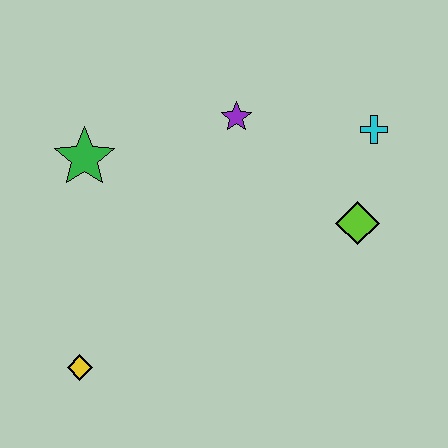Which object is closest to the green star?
The purple star is closest to the green star.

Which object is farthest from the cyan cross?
The yellow diamond is farthest from the cyan cross.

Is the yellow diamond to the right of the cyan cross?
No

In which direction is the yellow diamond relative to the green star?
The yellow diamond is below the green star.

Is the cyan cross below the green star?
No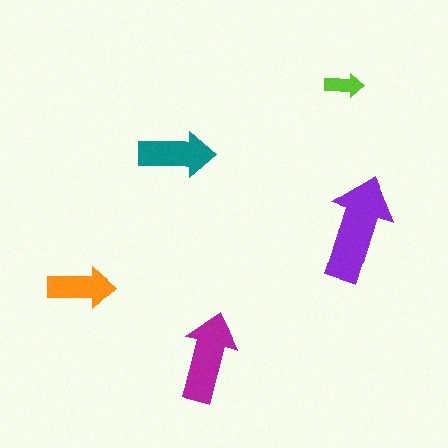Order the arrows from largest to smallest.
the purple one, the magenta one, the teal one, the orange one, the lime one.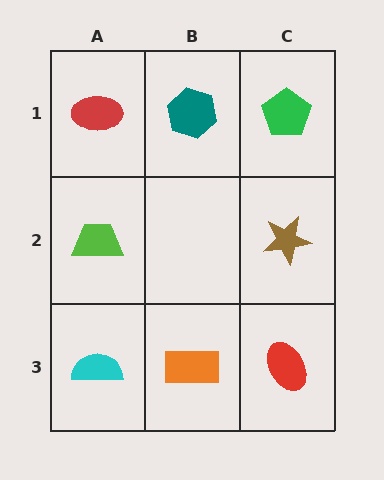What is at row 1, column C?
A green pentagon.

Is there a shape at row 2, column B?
No, that cell is empty.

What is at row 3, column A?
A cyan semicircle.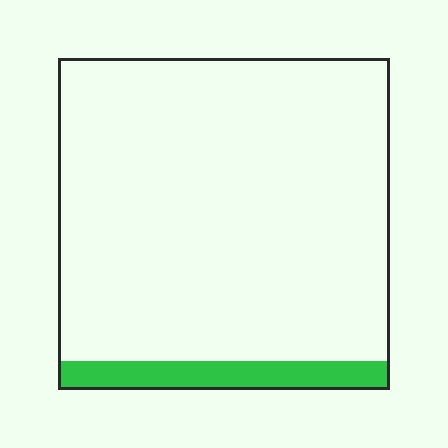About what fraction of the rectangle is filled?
About one tenth (1/10).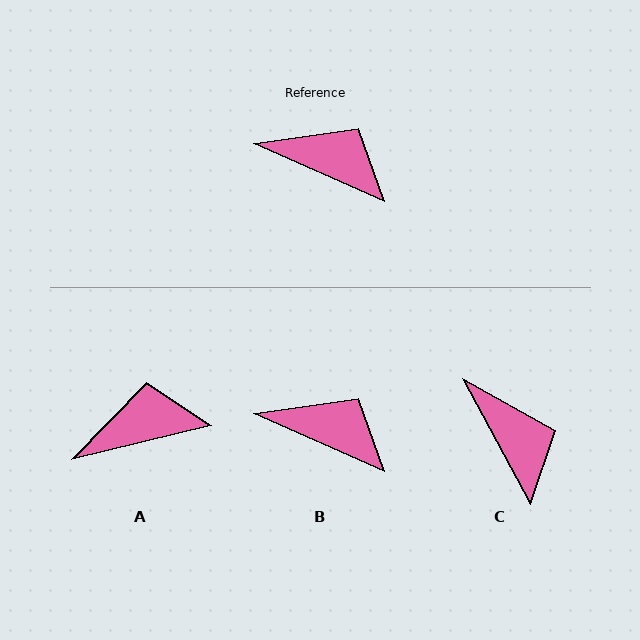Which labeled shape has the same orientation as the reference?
B.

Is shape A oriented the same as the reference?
No, it is off by about 38 degrees.